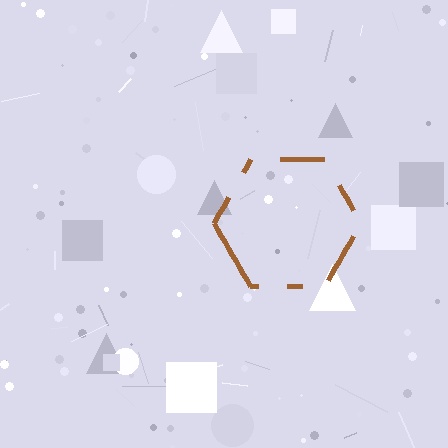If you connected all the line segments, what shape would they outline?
They would outline a hexagon.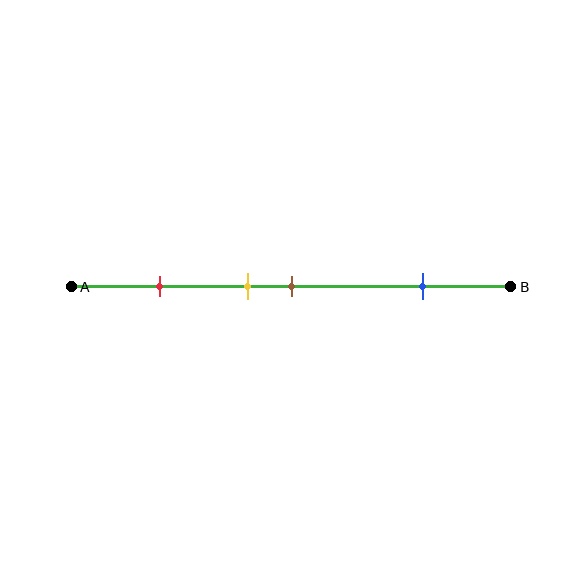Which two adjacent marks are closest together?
The yellow and brown marks are the closest adjacent pair.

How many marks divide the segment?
There are 4 marks dividing the segment.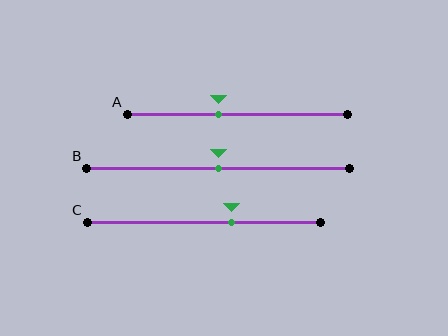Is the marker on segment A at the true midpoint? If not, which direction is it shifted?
No, the marker on segment A is shifted to the left by about 9% of the segment length.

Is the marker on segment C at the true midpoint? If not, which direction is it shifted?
No, the marker on segment C is shifted to the right by about 12% of the segment length.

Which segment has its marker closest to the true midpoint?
Segment B has its marker closest to the true midpoint.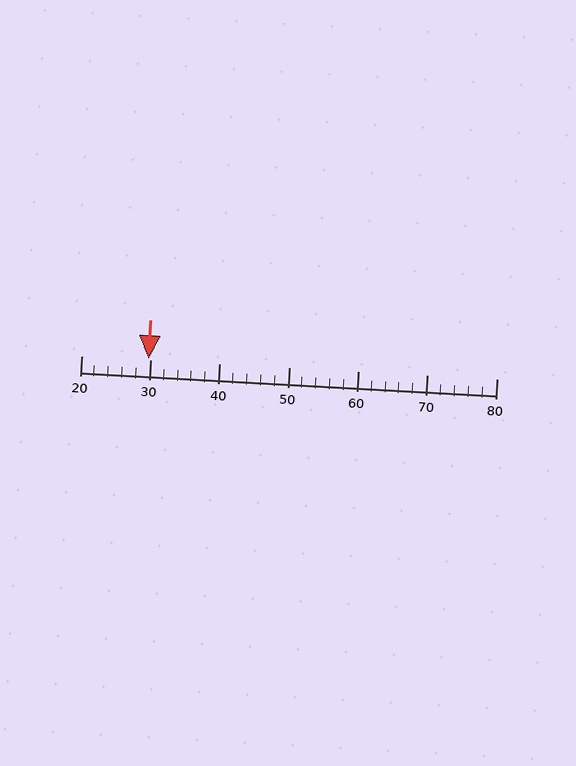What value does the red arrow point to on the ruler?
The red arrow points to approximately 30.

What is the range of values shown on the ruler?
The ruler shows values from 20 to 80.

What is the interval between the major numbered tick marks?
The major tick marks are spaced 10 units apart.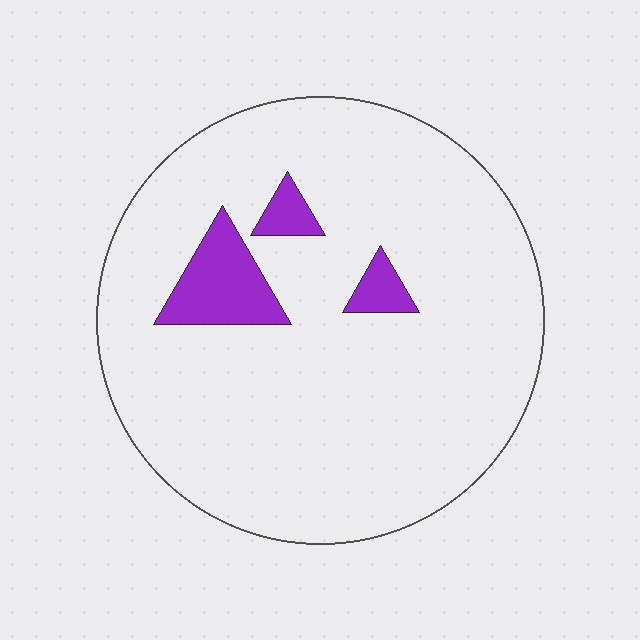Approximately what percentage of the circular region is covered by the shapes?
Approximately 10%.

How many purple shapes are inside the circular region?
3.